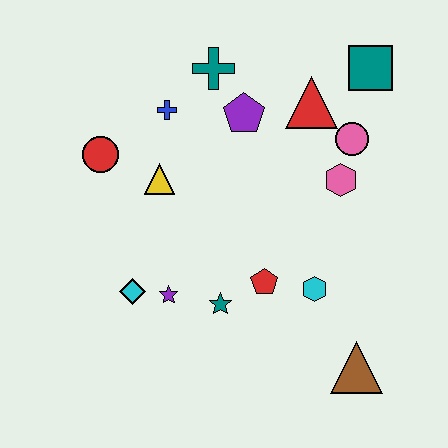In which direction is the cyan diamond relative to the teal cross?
The cyan diamond is below the teal cross.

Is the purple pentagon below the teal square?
Yes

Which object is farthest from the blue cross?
The brown triangle is farthest from the blue cross.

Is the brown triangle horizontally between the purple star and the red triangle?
No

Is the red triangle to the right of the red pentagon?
Yes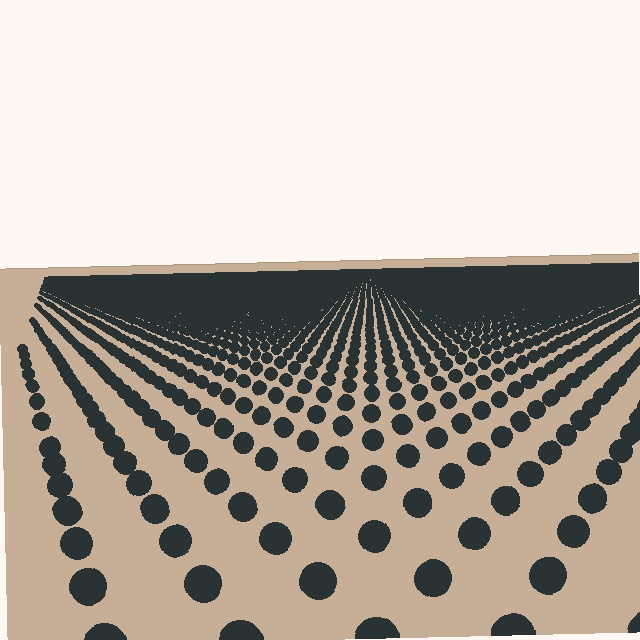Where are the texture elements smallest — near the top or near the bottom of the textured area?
Near the top.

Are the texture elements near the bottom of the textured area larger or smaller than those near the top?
Larger. Near the bottom, elements are closer to the viewer and appear at a bigger on-screen size.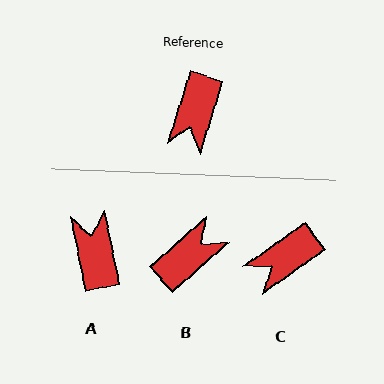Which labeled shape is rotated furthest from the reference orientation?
A, about 151 degrees away.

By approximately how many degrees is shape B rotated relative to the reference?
Approximately 149 degrees counter-clockwise.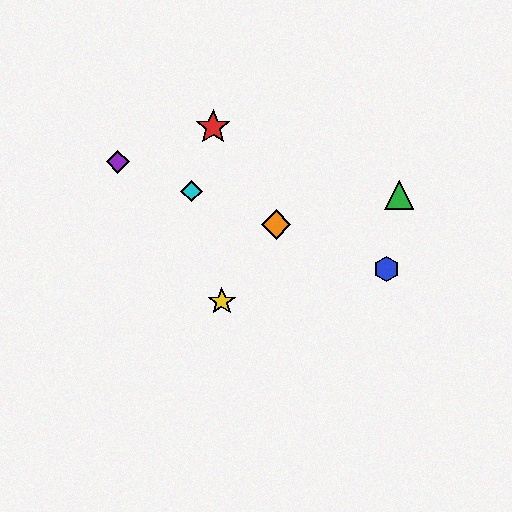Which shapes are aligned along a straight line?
The blue hexagon, the purple diamond, the orange diamond, the cyan diamond are aligned along a straight line.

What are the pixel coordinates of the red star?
The red star is at (213, 127).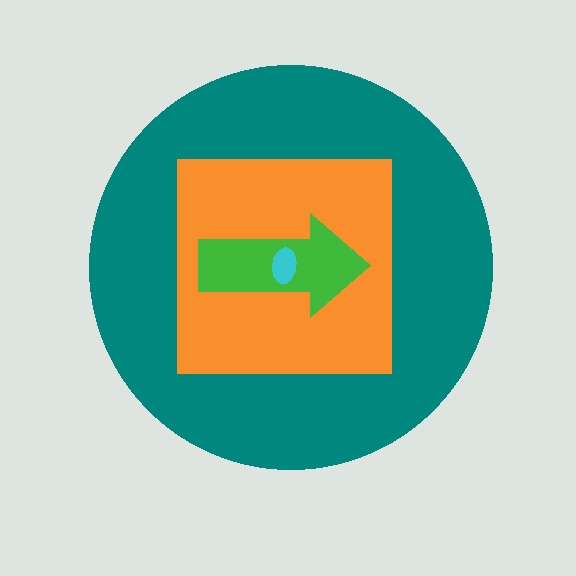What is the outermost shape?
The teal circle.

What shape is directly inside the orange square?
The green arrow.